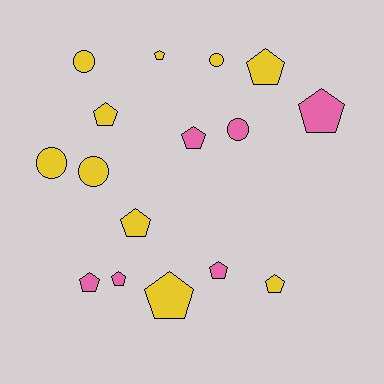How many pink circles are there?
There is 1 pink circle.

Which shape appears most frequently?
Pentagon, with 11 objects.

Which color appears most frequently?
Yellow, with 10 objects.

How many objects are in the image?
There are 16 objects.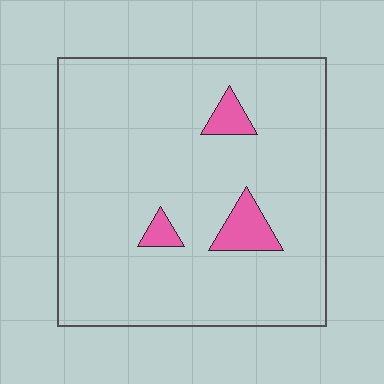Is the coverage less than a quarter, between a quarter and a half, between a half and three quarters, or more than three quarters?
Less than a quarter.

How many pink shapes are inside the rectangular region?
3.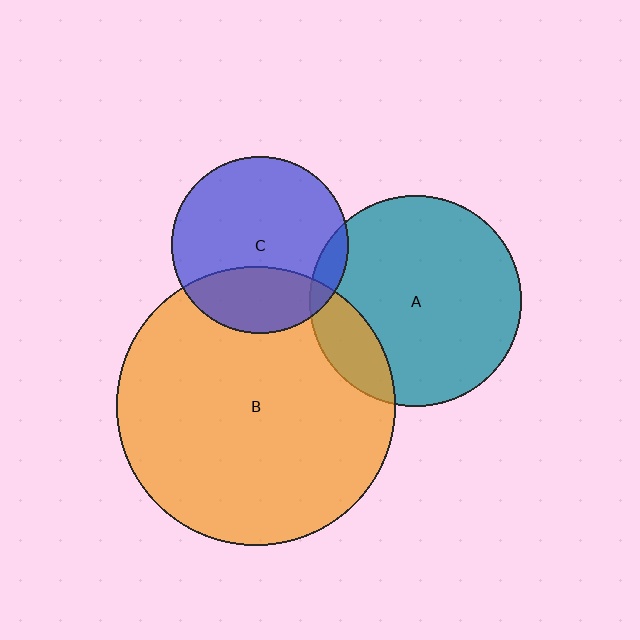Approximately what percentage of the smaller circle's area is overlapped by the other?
Approximately 10%.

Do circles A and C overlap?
Yes.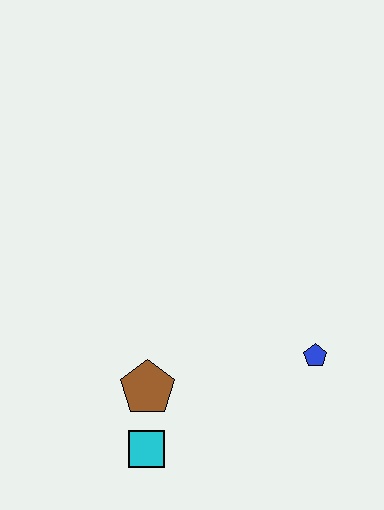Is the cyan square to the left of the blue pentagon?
Yes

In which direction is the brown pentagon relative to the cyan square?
The brown pentagon is above the cyan square.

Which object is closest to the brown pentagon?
The cyan square is closest to the brown pentagon.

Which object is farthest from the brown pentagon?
The blue pentagon is farthest from the brown pentagon.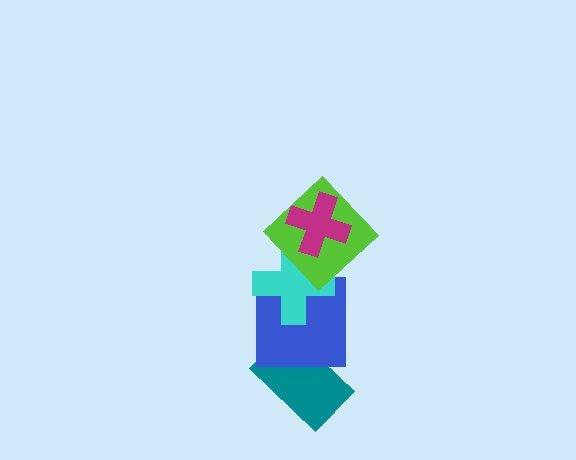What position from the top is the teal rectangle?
The teal rectangle is 5th from the top.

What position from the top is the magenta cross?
The magenta cross is 1st from the top.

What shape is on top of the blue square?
The cyan cross is on top of the blue square.